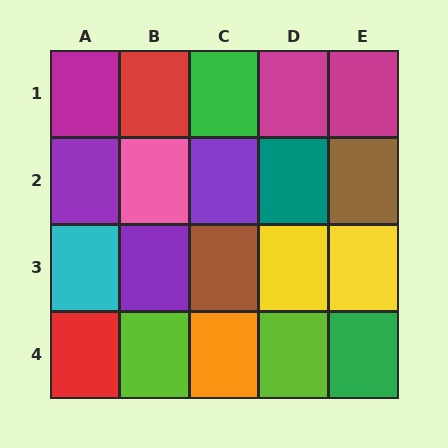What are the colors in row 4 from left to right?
Red, lime, orange, lime, green.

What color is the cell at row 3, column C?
Brown.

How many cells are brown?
2 cells are brown.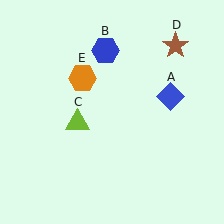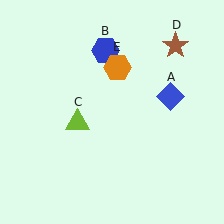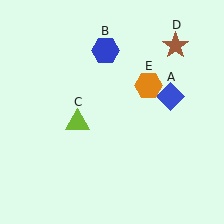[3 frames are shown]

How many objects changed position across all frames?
1 object changed position: orange hexagon (object E).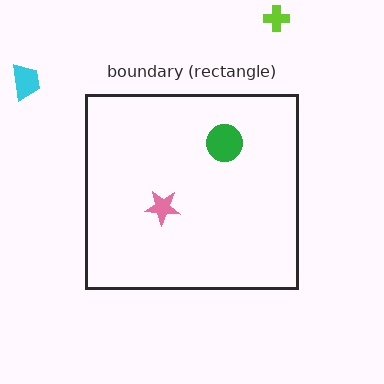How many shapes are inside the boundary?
2 inside, 2 outside.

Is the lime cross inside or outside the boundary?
Outside.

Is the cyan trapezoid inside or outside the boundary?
Outside.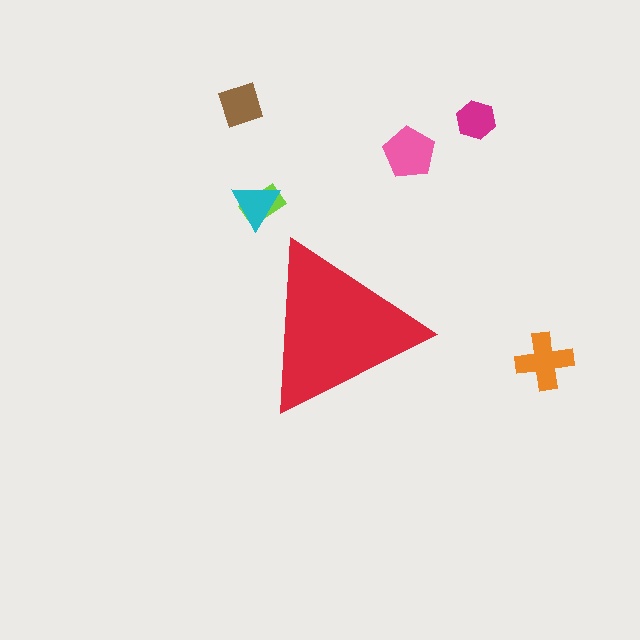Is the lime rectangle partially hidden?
No, the lime rectangle is fully visible.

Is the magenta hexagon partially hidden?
No, the magenta hexagon is fully visible.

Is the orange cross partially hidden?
No, the orange cross is fully visible.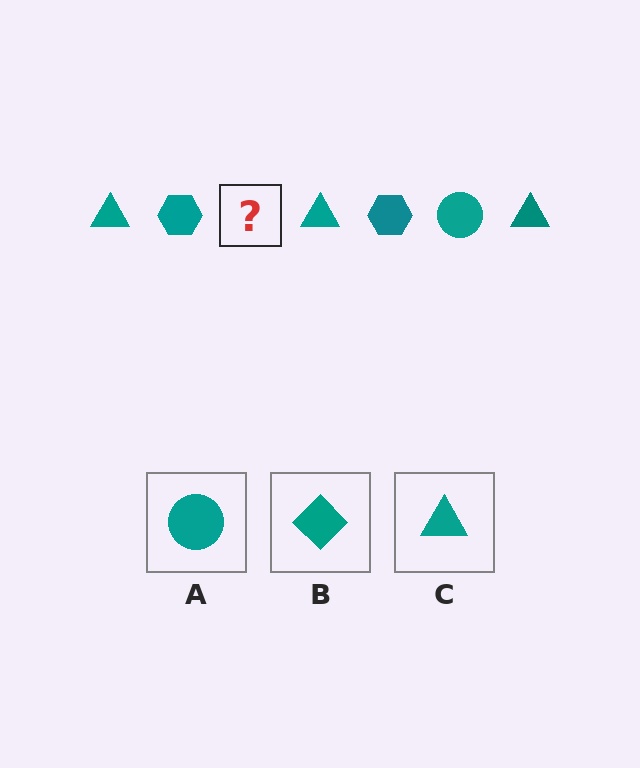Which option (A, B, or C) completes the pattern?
A.